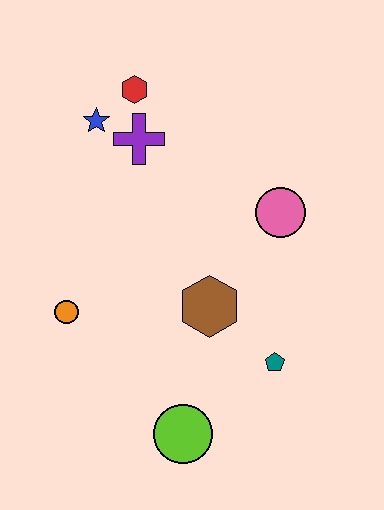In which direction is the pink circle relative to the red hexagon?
The pink circle is to the right of the red hexagon.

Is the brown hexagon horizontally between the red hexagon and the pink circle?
Yes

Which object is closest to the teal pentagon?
The brown hexagon is closest to the teal pentagon.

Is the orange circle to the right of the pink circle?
No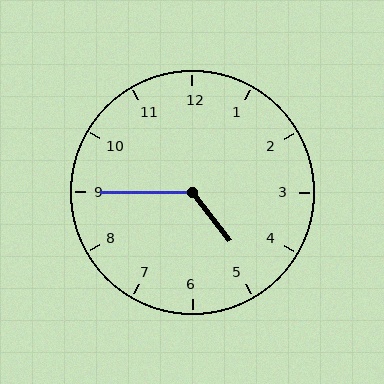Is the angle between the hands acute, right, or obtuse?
It is obtuse.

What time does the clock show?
4:45.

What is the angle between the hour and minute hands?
Approximately 128 degrees.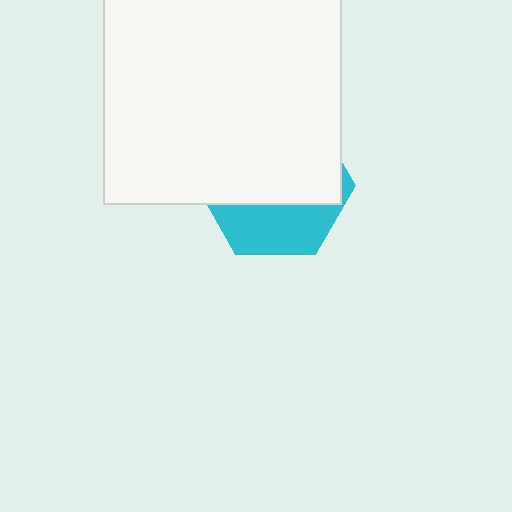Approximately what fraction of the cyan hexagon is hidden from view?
Roughly 65% of the cyan hexagon is hidden behind the white square.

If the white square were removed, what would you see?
You would see the complete cyan hexagon.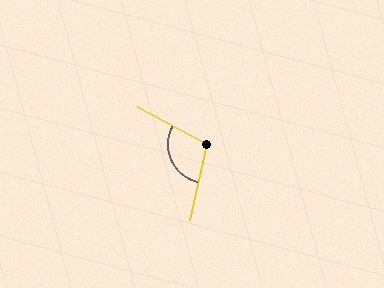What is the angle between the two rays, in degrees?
Approximately 105 degrees.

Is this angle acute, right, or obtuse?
It is obtuse.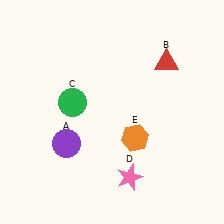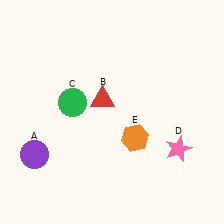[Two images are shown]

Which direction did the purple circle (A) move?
The purple circle (A) moved left.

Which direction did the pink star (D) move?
The pink star (D) moved right.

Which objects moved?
The objects that moved are: the purple circle (A), the red triangle (B), the pink star (D).